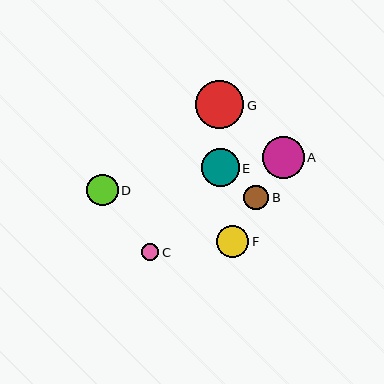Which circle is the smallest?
Circle C is the smallest with a size of approximately 17 pixels.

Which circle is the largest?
Circle G is the largest with a size of approximately 48 pixels.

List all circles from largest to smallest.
From largest to smallest: G, A, E, F, D, B, C.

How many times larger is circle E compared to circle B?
Circle E is approximately 1.5 times the size of circle B.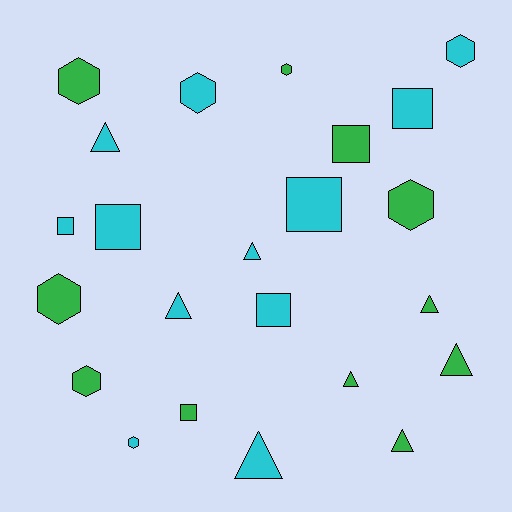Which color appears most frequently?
Cyan, with 12 objects.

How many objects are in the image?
There are 23 objects.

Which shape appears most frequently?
Hexagon, with 8 objects.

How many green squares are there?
There are 2 green squares.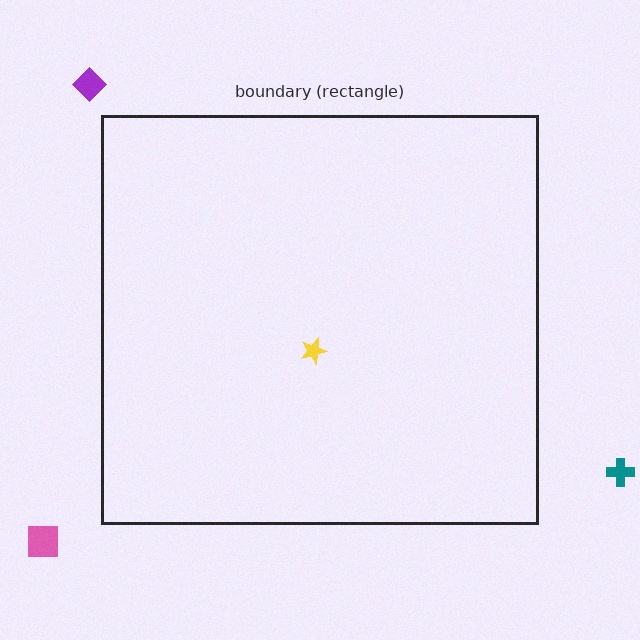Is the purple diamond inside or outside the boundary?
Outside.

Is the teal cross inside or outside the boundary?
Outside.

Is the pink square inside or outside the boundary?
Outside.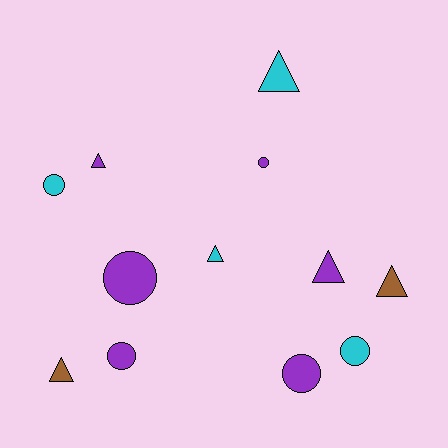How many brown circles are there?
There are no brown circles.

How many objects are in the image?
There are 12 objects.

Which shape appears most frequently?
Circle, with 6 objects.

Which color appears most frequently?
Purple, with 6 objects.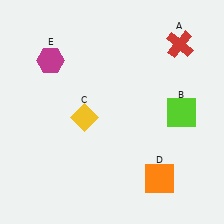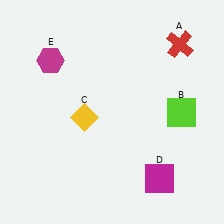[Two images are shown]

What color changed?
The square (D) changed from orange in Image 1 to magenta in Image 2.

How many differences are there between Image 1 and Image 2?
There is 1 difference between the two images.